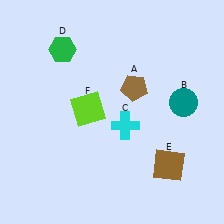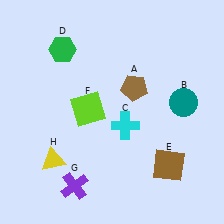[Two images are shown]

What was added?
A purple cross (G), a yellow triangle (H) were added in Image 2.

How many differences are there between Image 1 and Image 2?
There are 2 differences between the two images.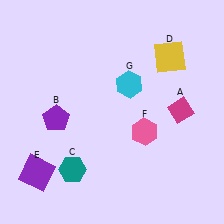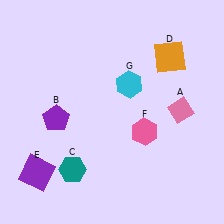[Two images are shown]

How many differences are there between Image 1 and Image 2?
There are 2 differences between the two images.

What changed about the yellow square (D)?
In Image 1, D is yellow. In Image 2, it changed to orange.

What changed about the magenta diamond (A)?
In Image 1, A is magenta. In Image 2, it changed to pink.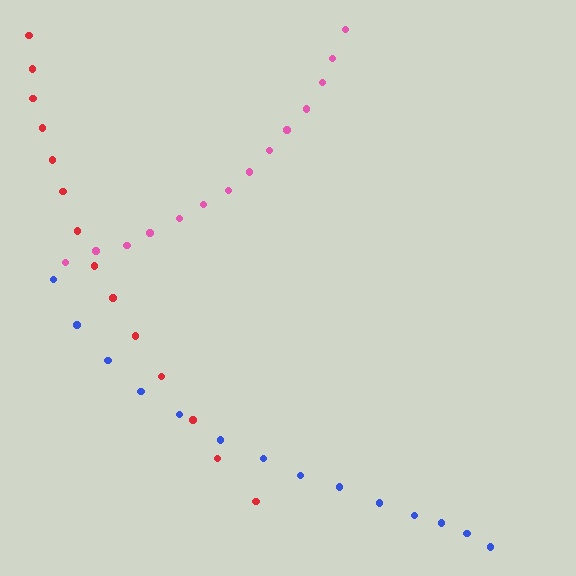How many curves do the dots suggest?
There are 3 distinct paths.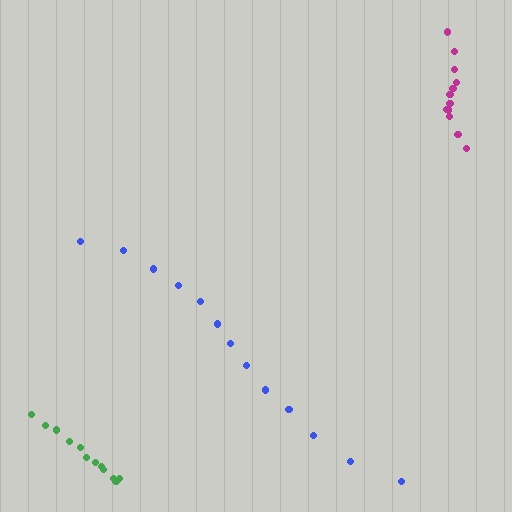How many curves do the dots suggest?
There are 3 distinct paths.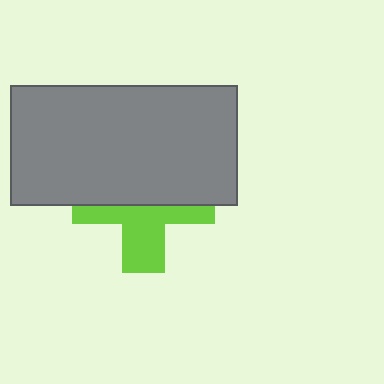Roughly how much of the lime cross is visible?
About half of it is visible (roughly 45%).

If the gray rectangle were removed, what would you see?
You would see the complete lime cross.